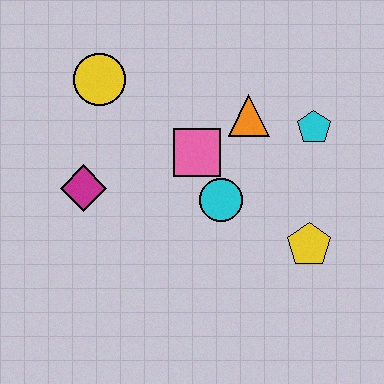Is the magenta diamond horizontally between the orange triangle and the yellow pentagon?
No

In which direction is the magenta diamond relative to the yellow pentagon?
The magenta diamond is to the left of the yellow pentagon.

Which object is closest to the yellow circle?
The magenta diamond is closest to the yellow circle.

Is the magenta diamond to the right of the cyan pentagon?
No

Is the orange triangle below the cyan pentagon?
No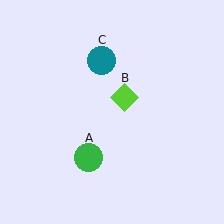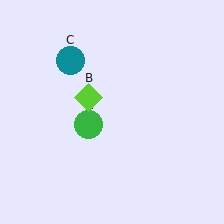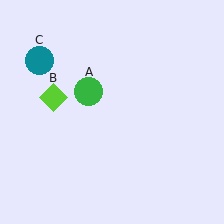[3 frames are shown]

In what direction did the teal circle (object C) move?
The teal circle (object C) moved left.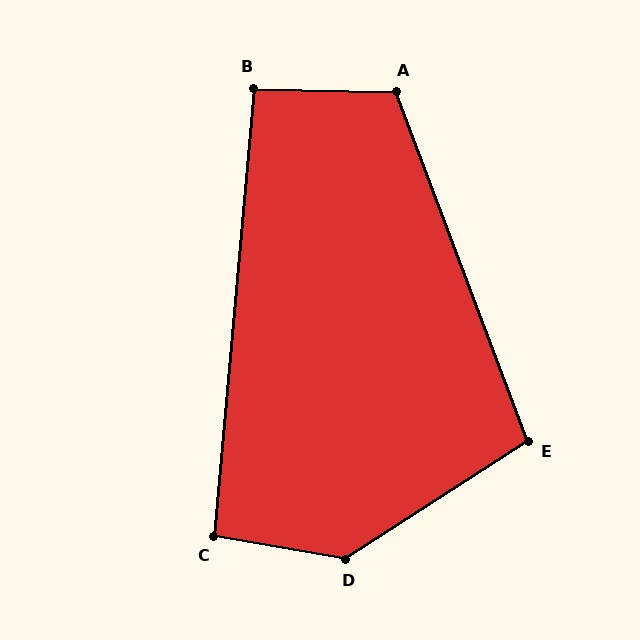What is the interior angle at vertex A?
Approximately 112 degrees (obtuse).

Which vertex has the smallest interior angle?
B, at approximately 94 degrees.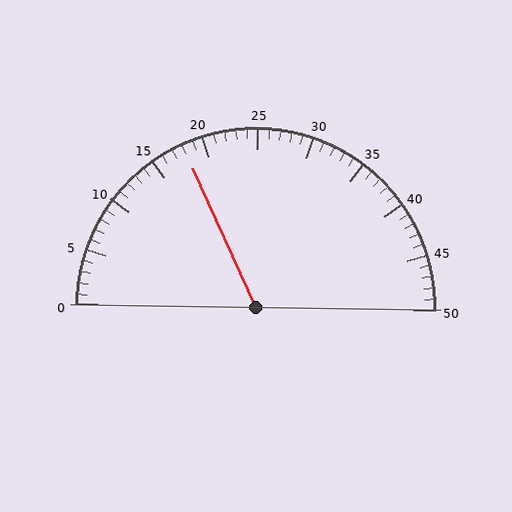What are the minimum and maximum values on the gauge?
The gauge ranges from 0 to 50.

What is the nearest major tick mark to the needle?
The nearest major tick mark is 20.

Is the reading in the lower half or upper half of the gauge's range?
The reading is in the lower half of the range (0 to 50).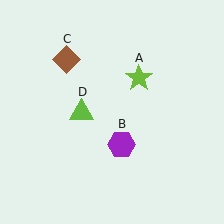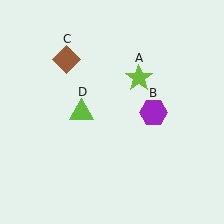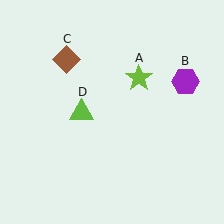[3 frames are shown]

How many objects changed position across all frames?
1 object changed position: purple hexagon (object B).